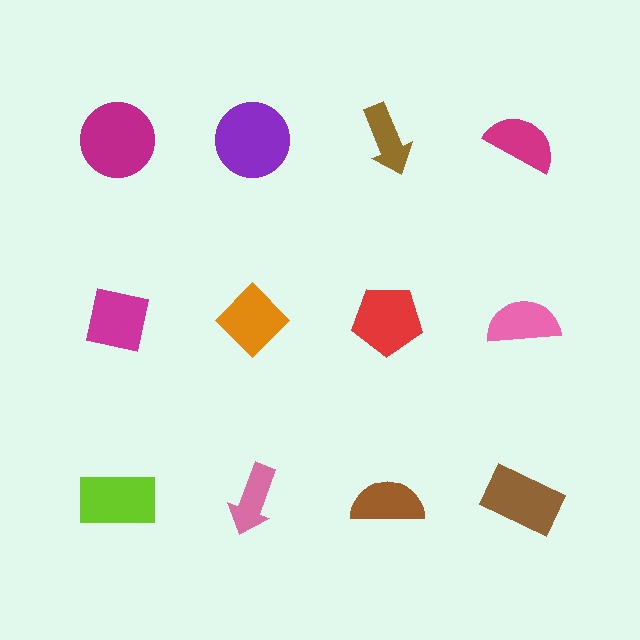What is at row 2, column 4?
A pink semicircle.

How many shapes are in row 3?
4 shapes.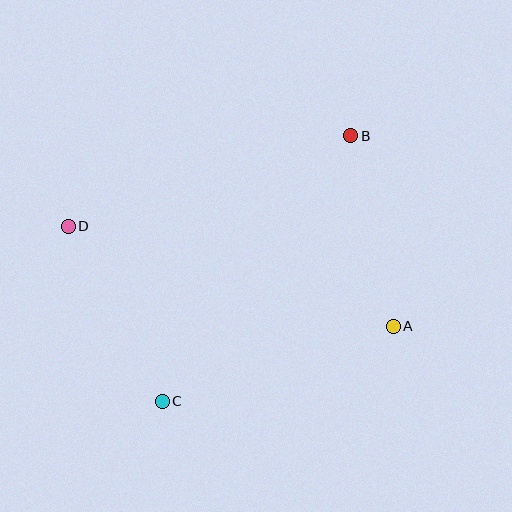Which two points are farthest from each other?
Points A and D are farthest from each other.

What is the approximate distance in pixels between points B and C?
The distance between B and C is approximately 326 pixels.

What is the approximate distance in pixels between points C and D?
The distance between C and D is approximately 199 pixels.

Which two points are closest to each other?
Points A and B are closest to each other.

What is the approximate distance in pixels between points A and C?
The distance between A and C is approximately 243 pixels.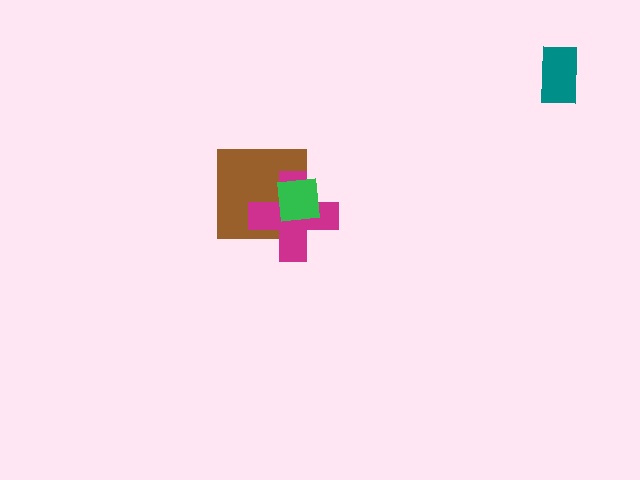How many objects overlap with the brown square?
2 objects overlap with the brown square.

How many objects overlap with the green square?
2 objects overlap with the green square.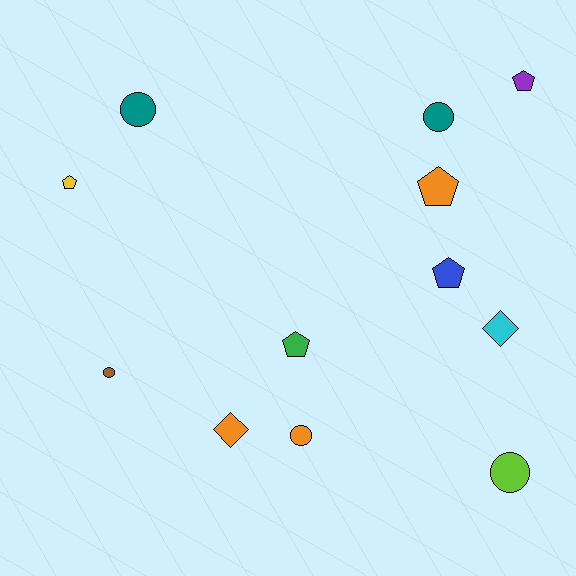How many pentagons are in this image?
There are 5 pentagons.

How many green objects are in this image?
There is 1 green object.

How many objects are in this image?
There are 12 objects.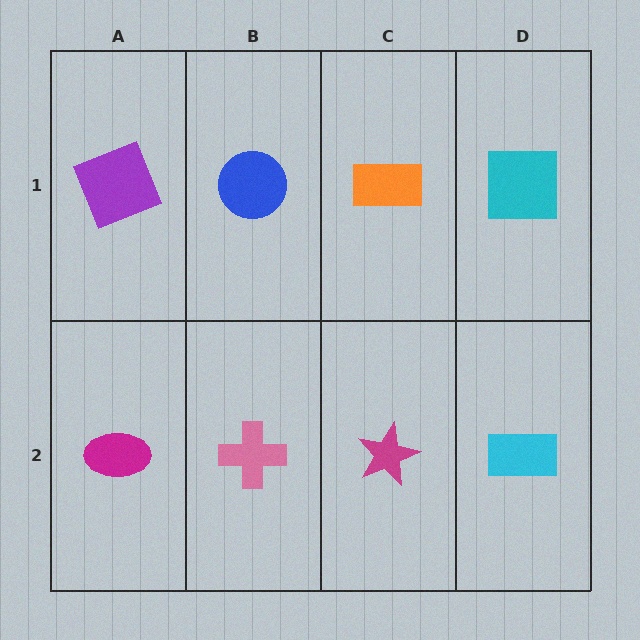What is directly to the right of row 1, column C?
A cyan square.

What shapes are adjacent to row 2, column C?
An orange rectangle (row 1, column C), a pink cross (row 2, column B), a cyan rectangle (row 2, column D).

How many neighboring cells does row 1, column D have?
2.